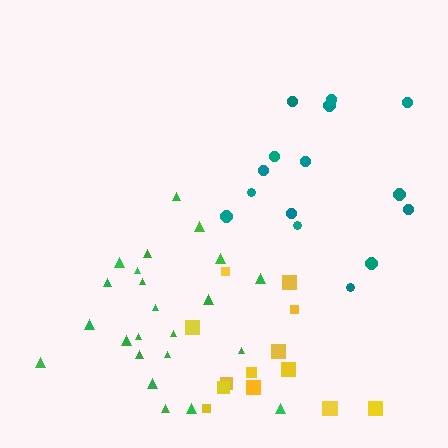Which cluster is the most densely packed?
Yellow.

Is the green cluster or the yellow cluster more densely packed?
Yellow.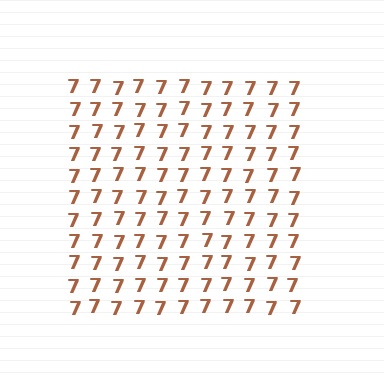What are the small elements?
The small elements are digit 7's.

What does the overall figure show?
The overall figure shows a square.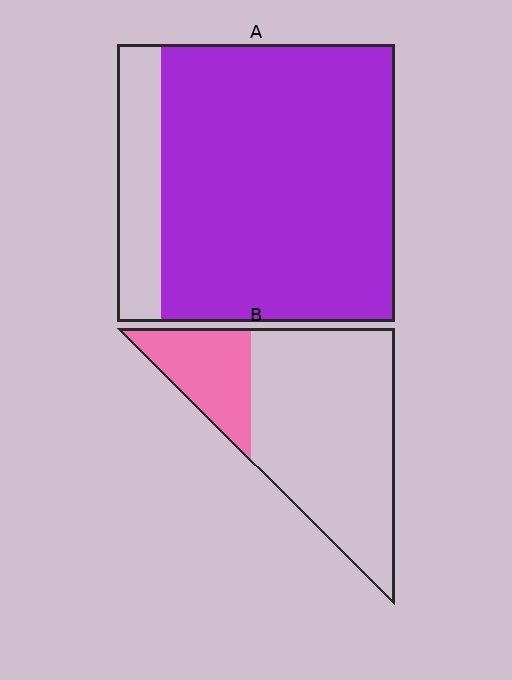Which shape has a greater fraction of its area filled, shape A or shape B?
Shape A.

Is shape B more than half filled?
No.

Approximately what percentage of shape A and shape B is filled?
A is approximately 85% and B is approximately 25%.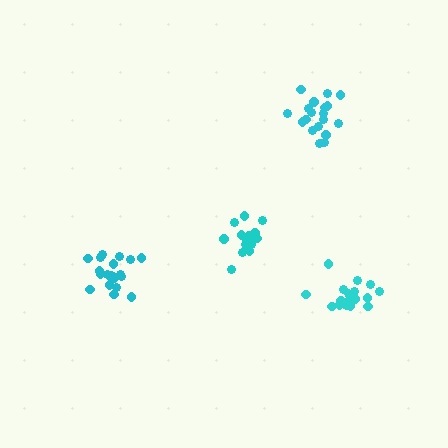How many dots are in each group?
Group 1: 16 dots, Group 2: 20 dots, Group 3: 18 dots, Group 4: 19 dots (73 total).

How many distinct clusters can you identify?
There are 4 distinct clusters.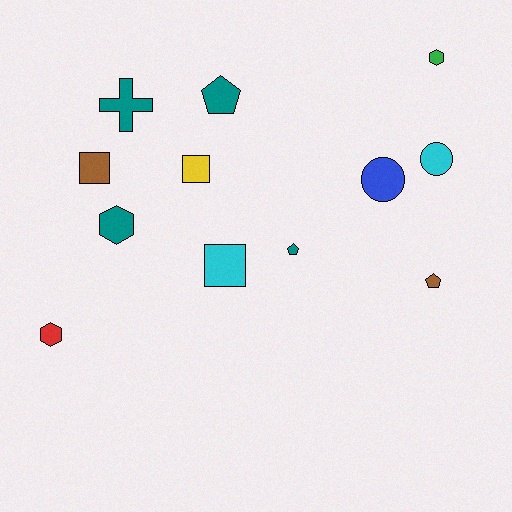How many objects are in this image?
There are 12 objects.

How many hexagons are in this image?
There are 3 hexagons.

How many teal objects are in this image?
There are 4 teal objects.